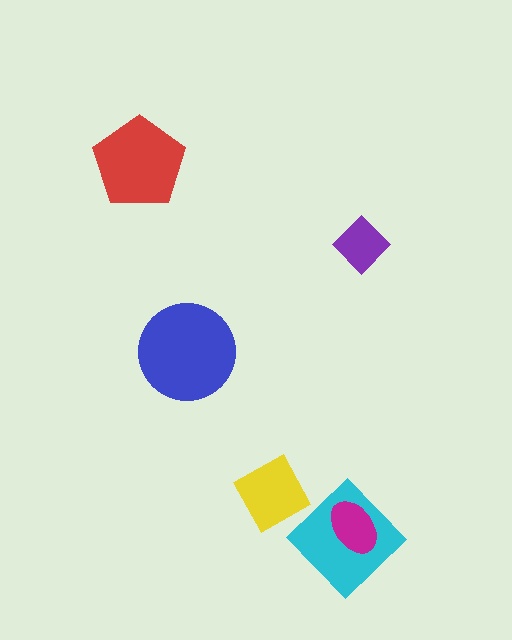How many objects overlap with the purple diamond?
0 objects overlap with the purple diamond.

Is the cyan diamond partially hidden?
Yes, it is partially covered by another shape.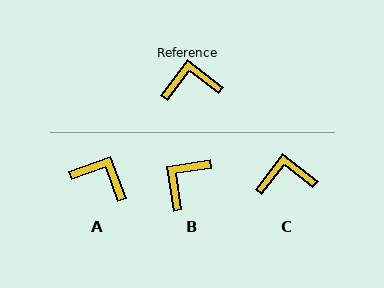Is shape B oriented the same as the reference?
No, it is off by about 47 degrees.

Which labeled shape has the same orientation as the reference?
C.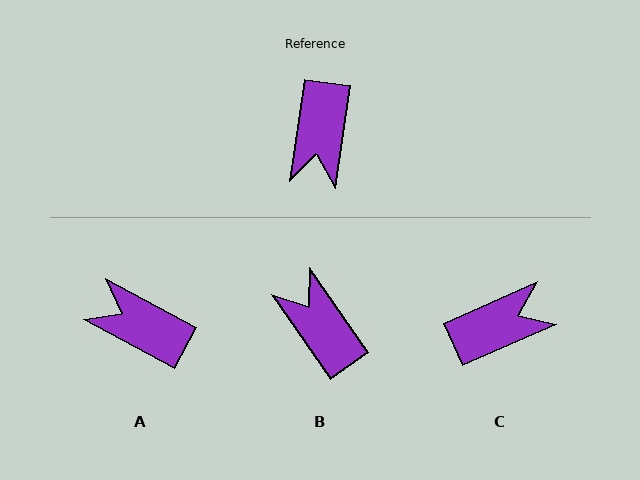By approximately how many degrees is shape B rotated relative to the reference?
Approximately 137 degrees clockwise.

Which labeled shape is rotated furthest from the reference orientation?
B, about 137 degrees away.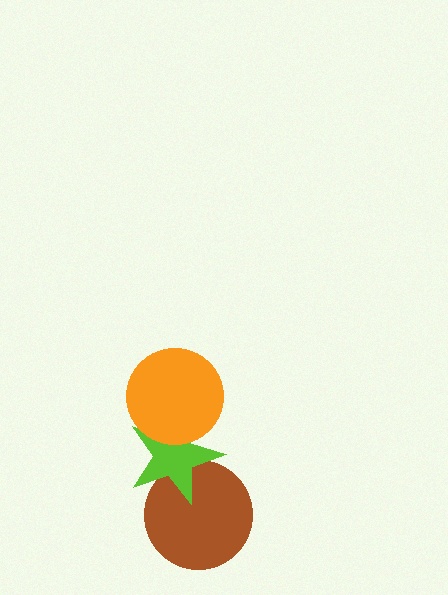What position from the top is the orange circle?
The orange circle is 1st from the top.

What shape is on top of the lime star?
The orange circle is on top of the lime star.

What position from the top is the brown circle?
The brown circle is 3rd from the top.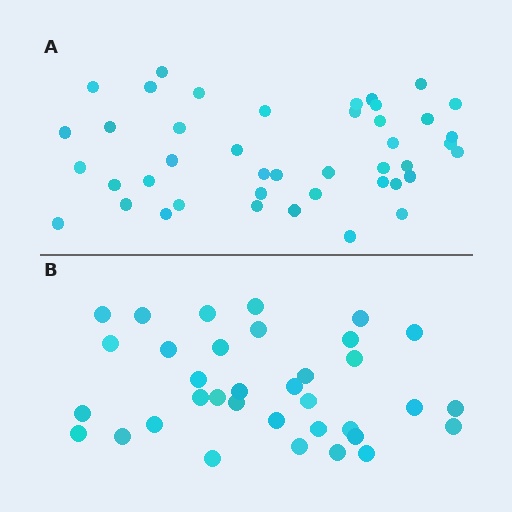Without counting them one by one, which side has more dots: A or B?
Region A (the top region) has more dots.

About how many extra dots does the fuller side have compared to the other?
Region A has roughly 8 or so more dots than region B.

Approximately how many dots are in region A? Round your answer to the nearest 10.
About 40 dots. (The exact count is 43, which rounds to 40.)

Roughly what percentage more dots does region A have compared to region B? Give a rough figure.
About 25% more.